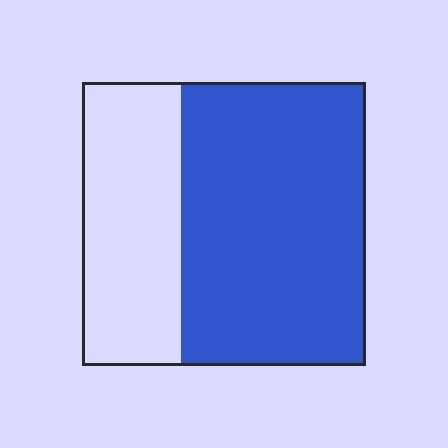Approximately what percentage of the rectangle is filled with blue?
Approximately 65%.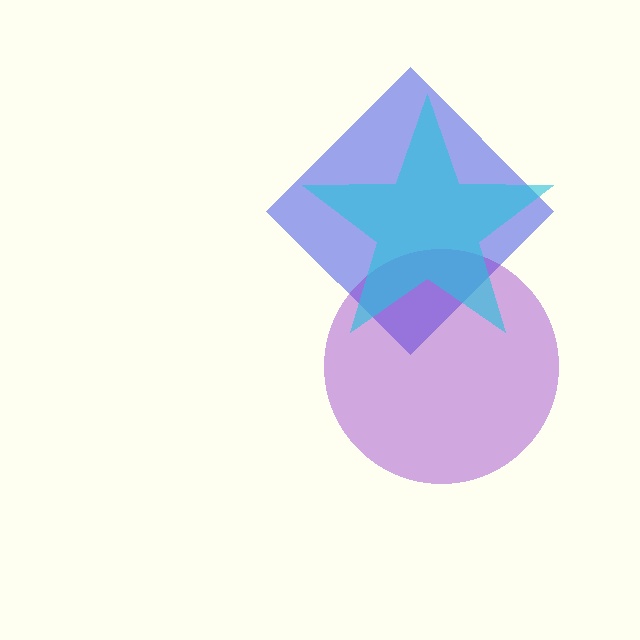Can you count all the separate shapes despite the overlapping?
Yes, there are 3 separate shapes.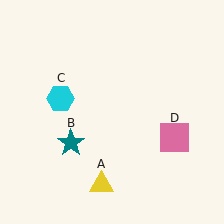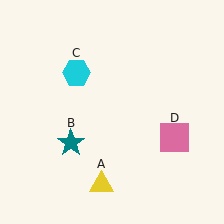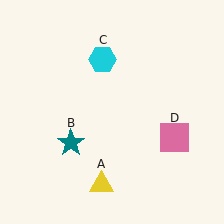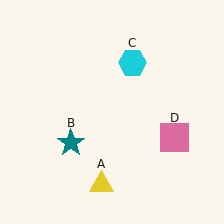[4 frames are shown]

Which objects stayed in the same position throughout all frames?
Yellow triangle (object A) and teal star (object B) and pink square (object D) remained stationary.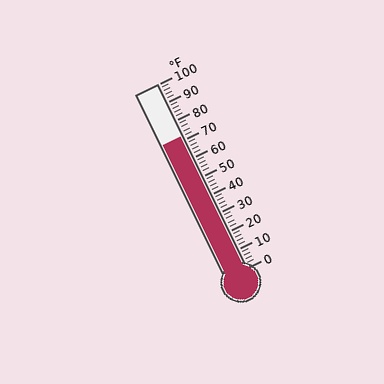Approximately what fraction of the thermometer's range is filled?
The thermometer is filled to approximately 70% of its range.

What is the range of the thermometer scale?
The thermometer scale ranges from 0°F to 100°F.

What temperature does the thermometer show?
The thermometer shows approximately 72°F.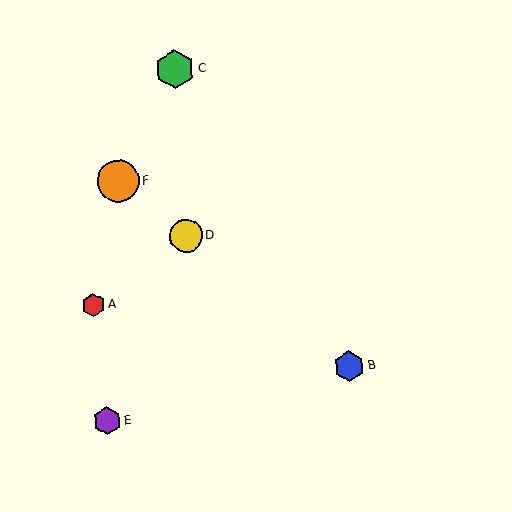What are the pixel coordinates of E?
Object E is at (107, 421).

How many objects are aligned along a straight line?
3 objects (B, D, F) are aligned along a straight line.